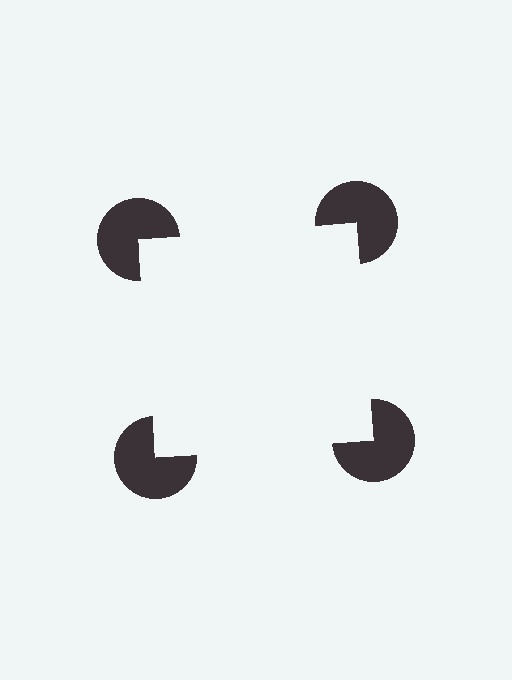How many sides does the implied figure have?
4 sides.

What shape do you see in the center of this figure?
An illusory square — its edges are inferred from the aligned wedge cuts in the pac-man discs, not physically drawn.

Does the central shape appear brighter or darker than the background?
It typically appears slightly brighter than the background, even though no actual brightness change is drawn.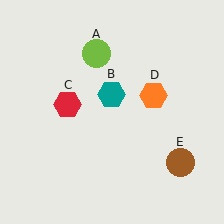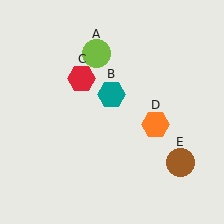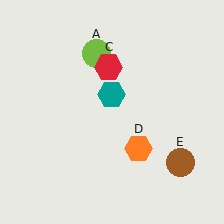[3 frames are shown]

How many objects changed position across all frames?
2 objects changed position: red hexagon (object C), orange hexagon (object D).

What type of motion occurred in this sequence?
The red hexagon (object C), orange hexagon (object D) rotated clockwise around the center of the scene.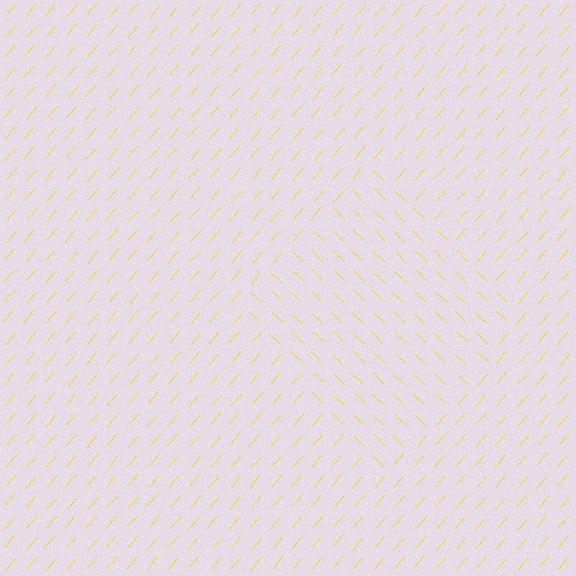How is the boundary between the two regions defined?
The boundary is defined purely by a change in line orientation (approximately 87 degrees difference). All lines are the same color and thickness.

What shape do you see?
I see a diamond.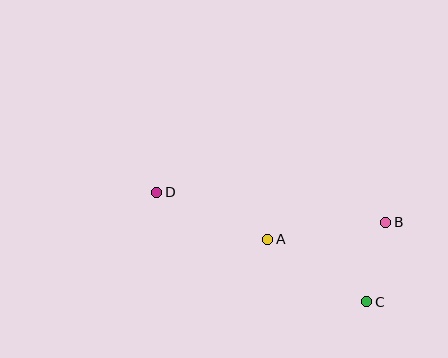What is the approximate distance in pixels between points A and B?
The distance between A and B is approximately 119 pixels.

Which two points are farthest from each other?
Points C and D are farthest from each other.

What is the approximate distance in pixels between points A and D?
The distance between A and D is approximately 121 pixels.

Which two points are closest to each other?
Points B and C are closest to each other.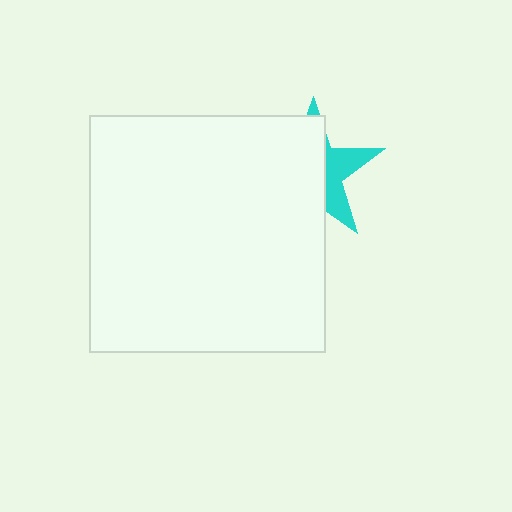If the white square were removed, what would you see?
You would see the complete cyan star.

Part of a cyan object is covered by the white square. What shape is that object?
It is a star.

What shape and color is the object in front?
The object in front is a white square.